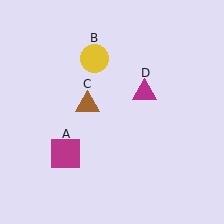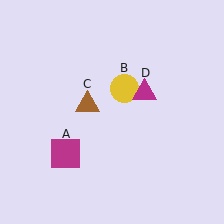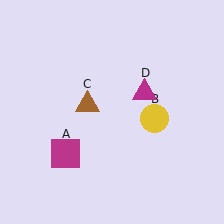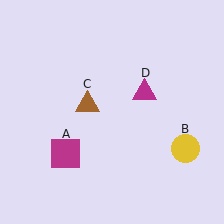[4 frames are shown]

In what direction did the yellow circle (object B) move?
The yellow circle (object B) moved down and to the right.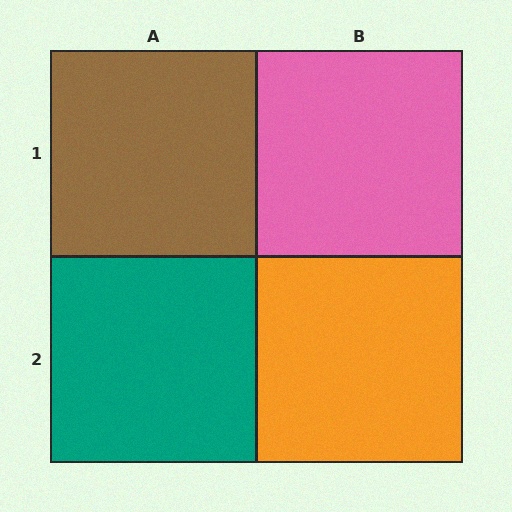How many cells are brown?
1 cell is brown.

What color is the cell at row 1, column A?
Brown.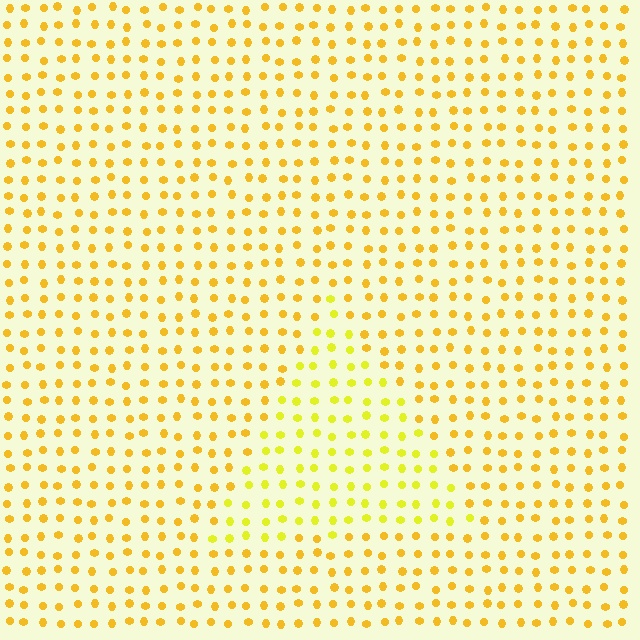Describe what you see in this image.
The image is filled with small yellow elements in a uniform arrangement. A triangle-shaped region is visible where the elements are tinted to a slightly different hue, forming a subtle color boundary.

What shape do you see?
I see a triangle.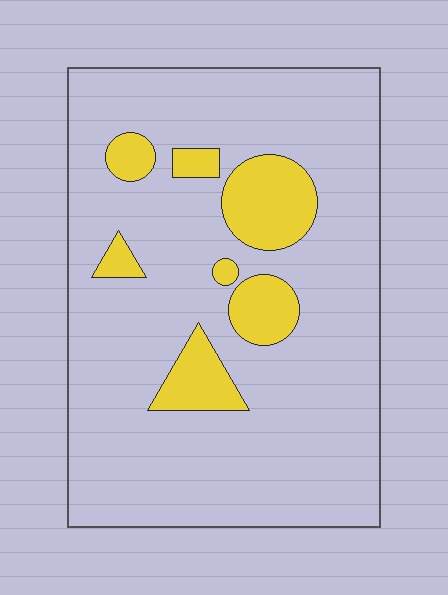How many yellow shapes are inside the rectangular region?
7.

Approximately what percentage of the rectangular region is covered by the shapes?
Approximately 15%.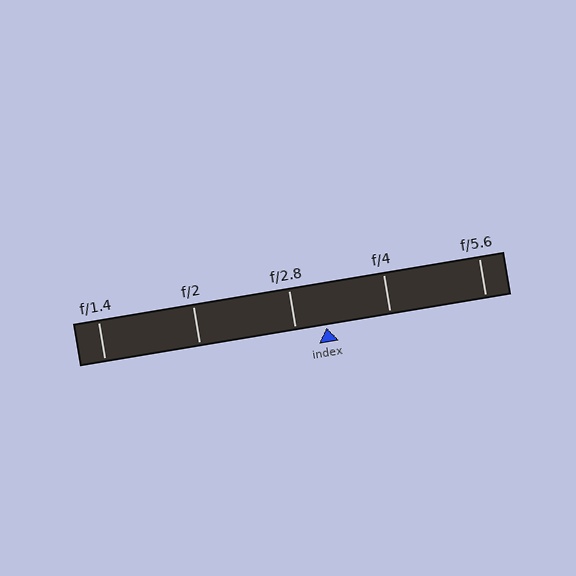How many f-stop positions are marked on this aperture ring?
There are 5 f-stop positions marked.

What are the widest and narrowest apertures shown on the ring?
The widest aperture shown is f/1.4 and the narrowest is f/5.6.